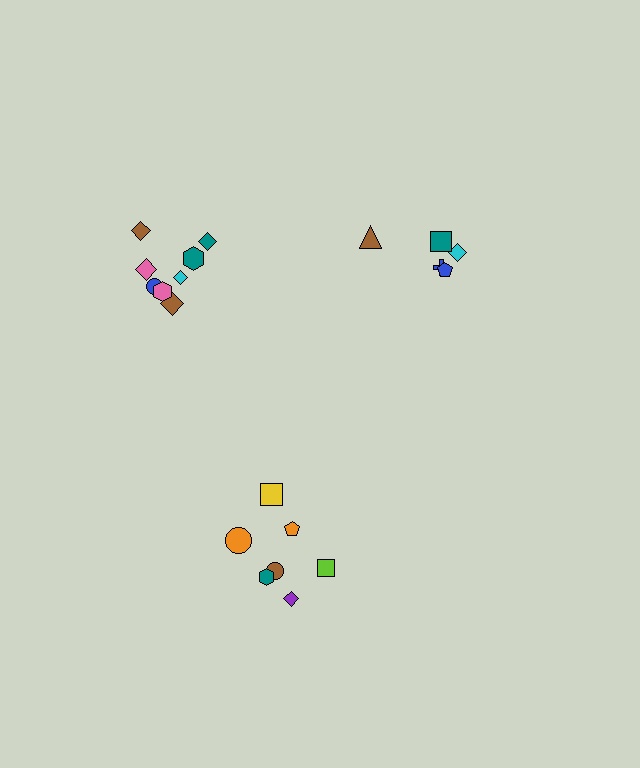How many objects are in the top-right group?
There are 5 objects.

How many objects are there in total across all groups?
There are 20 objects.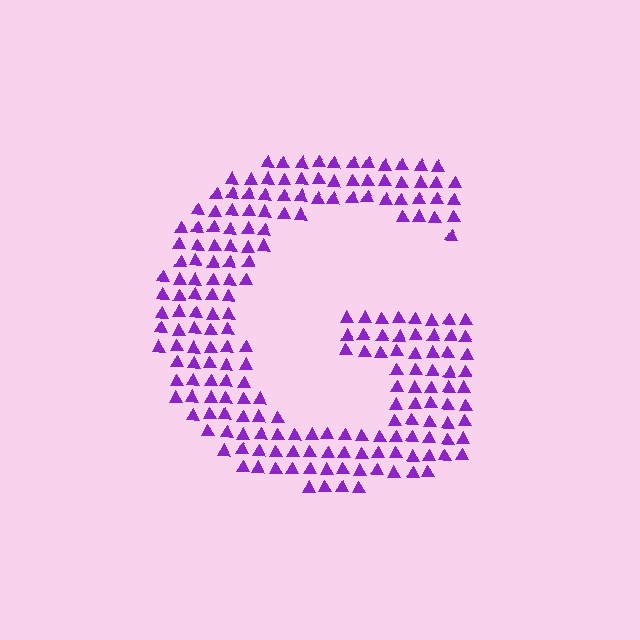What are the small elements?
The small elements are triangles.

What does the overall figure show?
The overall figure shows the letter G.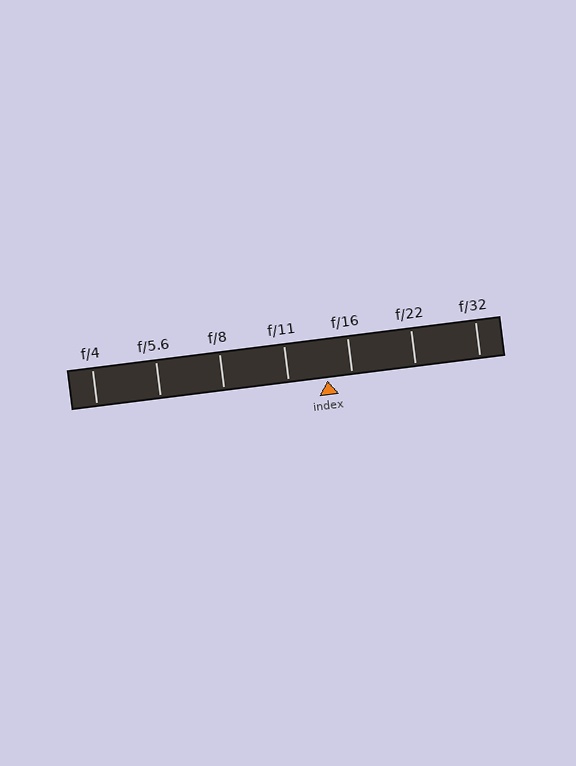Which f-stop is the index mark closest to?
The index mark is closest to f/16.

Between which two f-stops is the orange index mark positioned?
The index mark is between f/11 and f/16.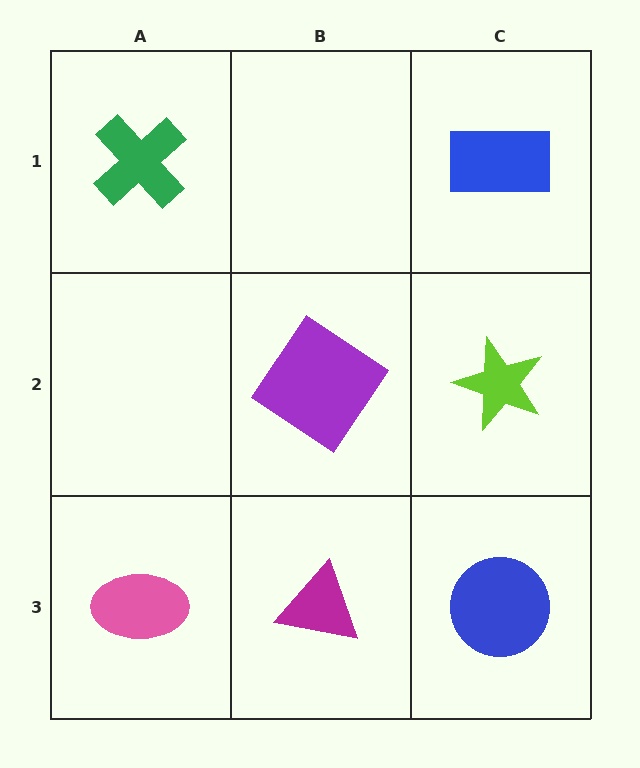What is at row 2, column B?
A purple diamond.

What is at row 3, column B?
A magenta triangle.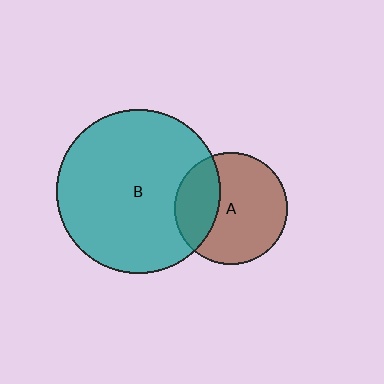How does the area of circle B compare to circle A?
Approximately 2.1 times.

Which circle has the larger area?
Circle B (teal).